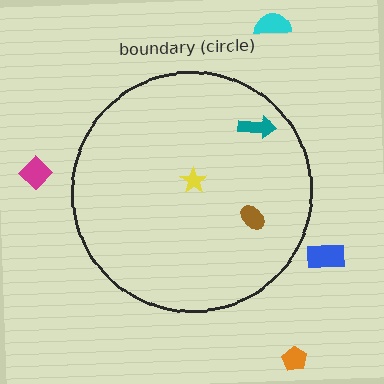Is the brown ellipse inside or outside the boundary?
Inside.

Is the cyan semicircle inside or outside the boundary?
Outside.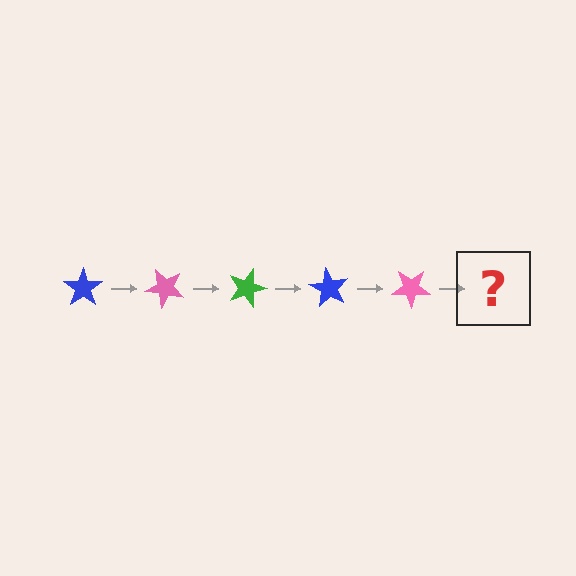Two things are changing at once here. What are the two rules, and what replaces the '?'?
The two rules are that it rotates 45 degrees each step and the color cycles through blue, pink, and green. The '?' should be a green star, rotated 225 degrees from the start.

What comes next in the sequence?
The next element should be a green star, rotated 225 degrees from the start.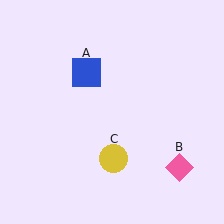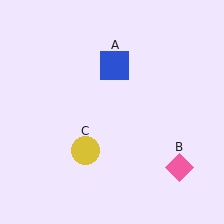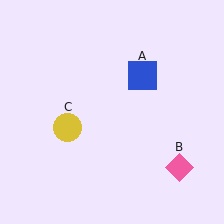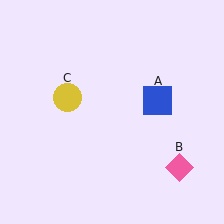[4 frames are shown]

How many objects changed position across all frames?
2 objects changed position: blue square (object A), yellow circle (object C).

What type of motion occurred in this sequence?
The blue square (object A), yellow circle (object C) rotated clockwise around the center of the scene.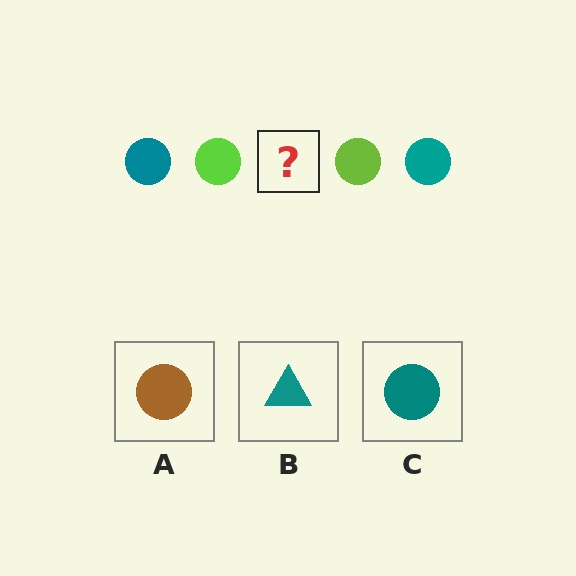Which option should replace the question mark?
Option C.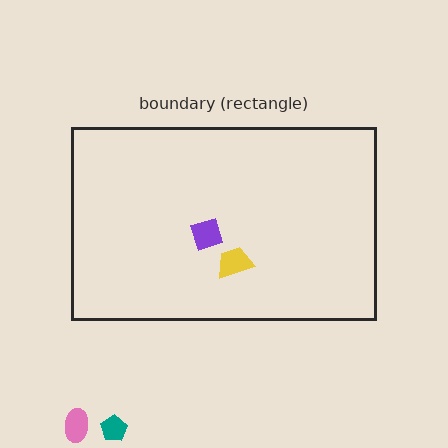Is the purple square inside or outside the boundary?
Inside.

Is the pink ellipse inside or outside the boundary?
Outside.